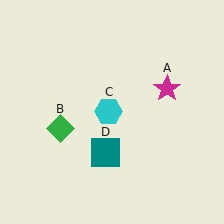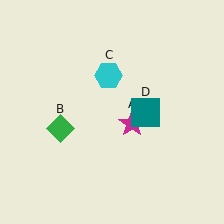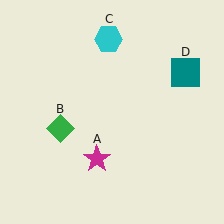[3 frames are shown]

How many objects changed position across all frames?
3 objects changed position: magenta star (object A), cyan hexagon (object C), teal square (object D).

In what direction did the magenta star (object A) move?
The magenta star (object A) moved down and to the left.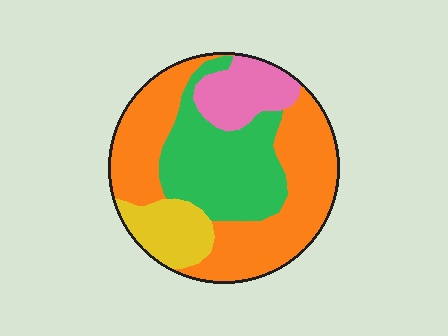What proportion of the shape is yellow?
Yellow covers 12% of the shape.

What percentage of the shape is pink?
Pink covers 13% of the shape.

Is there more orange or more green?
Orange.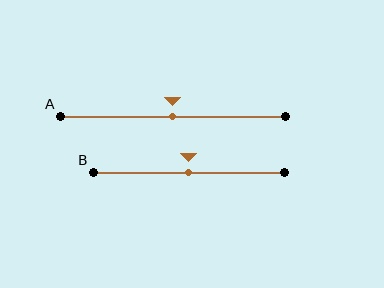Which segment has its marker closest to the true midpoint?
Segment A has its marker closest to the true midpoint.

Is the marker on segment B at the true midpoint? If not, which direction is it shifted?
Yes, the marker on segment B is at the true midpoint.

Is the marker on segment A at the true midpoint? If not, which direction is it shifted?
Yes, the marker on segment A is at the true midpoint.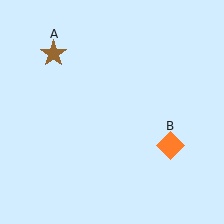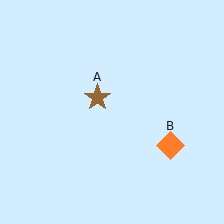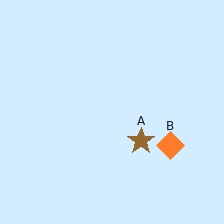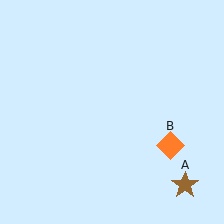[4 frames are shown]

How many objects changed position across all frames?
1 object changed position: brown star (object A).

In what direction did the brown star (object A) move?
The brown star (object A) moved down and to the right.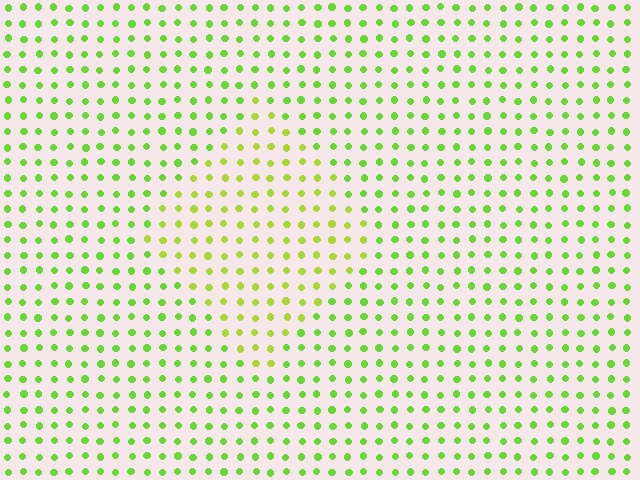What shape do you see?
I see a diamond.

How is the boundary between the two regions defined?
The boundary is defined purely by a slight shift in hue (about 24 degrees). Spacing, size, and orientation are identical on both sides.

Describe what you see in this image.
The image is filled with small lime elements in a uniform arrangement. A diamond-shaped region is visible where the elements are tinted to a slightly different hue, forming a subtle color boundary.